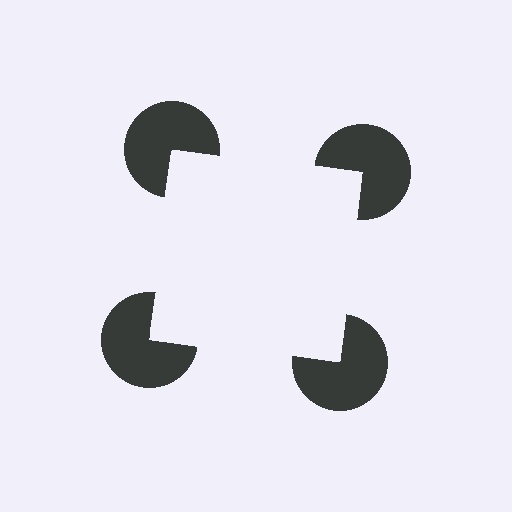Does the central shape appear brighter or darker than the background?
It typically appears slightly brighter than the background, even though no actual brightness change is drawn.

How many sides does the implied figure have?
4 sides.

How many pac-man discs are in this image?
There are 4 — one at each vertex of the illusory square.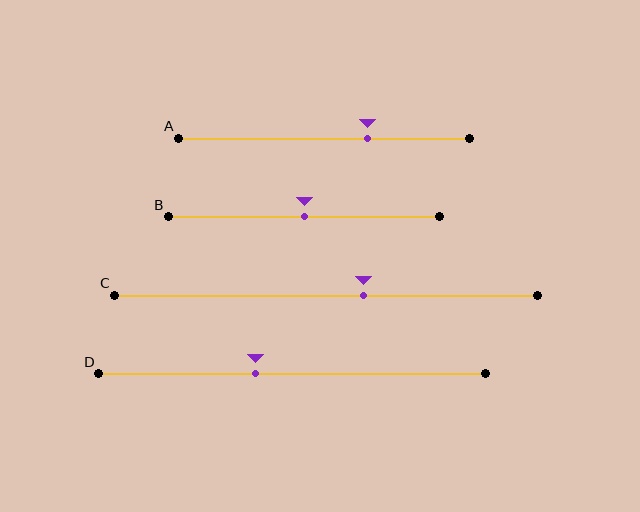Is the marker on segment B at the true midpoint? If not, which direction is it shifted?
Yes, the marker on segment B is at the true midpoint.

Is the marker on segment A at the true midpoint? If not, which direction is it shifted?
No, the marker on segment A is shifted to the right by about 15% of the segment length.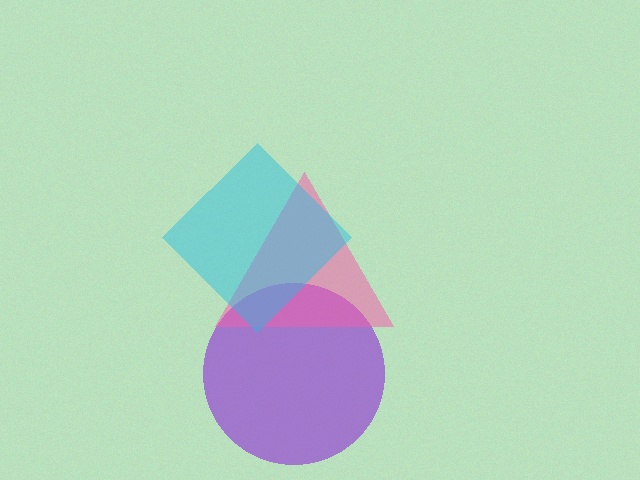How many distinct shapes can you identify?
There are 3 distinct shapes: a purple circle, a pink triangle, a cyan diamond.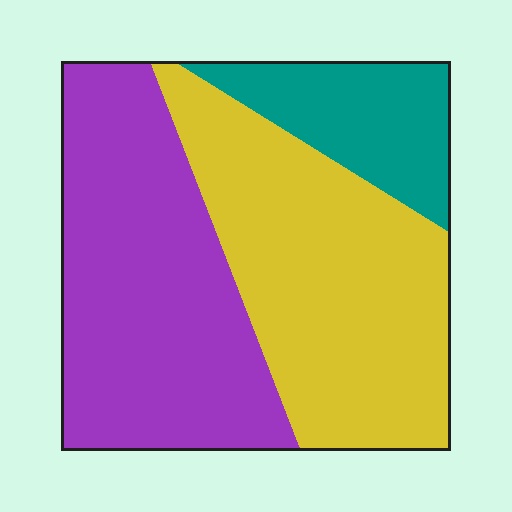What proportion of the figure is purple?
Purple takes up between a quarter and a half of the figure.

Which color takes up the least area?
Teal, at roughly 15%.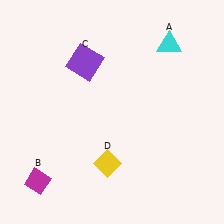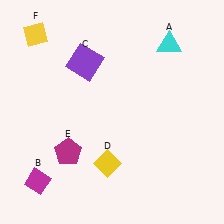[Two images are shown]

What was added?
A magenta pentagon (E), a yellow diamond (F) were added in Image 2.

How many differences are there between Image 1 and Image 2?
There are 2 differences between the two images.